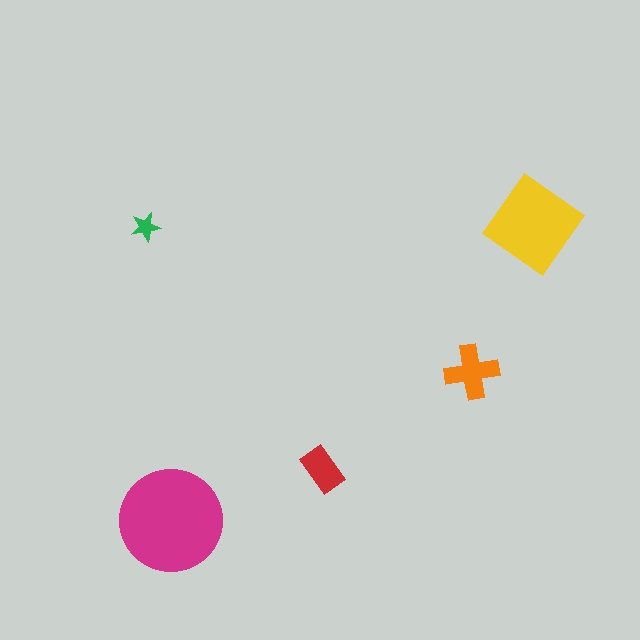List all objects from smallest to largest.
The green star, the red rectangle, the orange cross, the yellow diamond, the magenta circle.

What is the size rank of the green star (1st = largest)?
5th.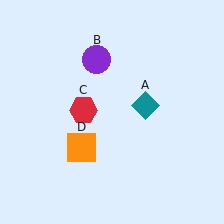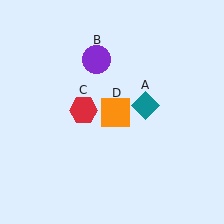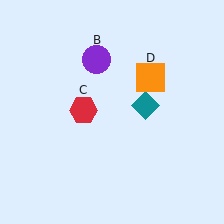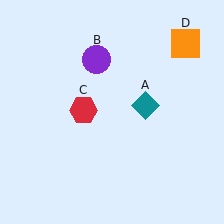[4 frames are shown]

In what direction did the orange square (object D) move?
The orange square (object D) moved up and to the right.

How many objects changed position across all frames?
1 object changed position: orange square (object D).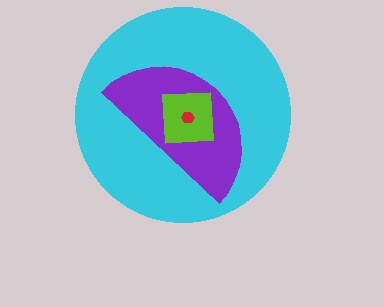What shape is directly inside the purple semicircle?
The lime square.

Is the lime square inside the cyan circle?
Yes.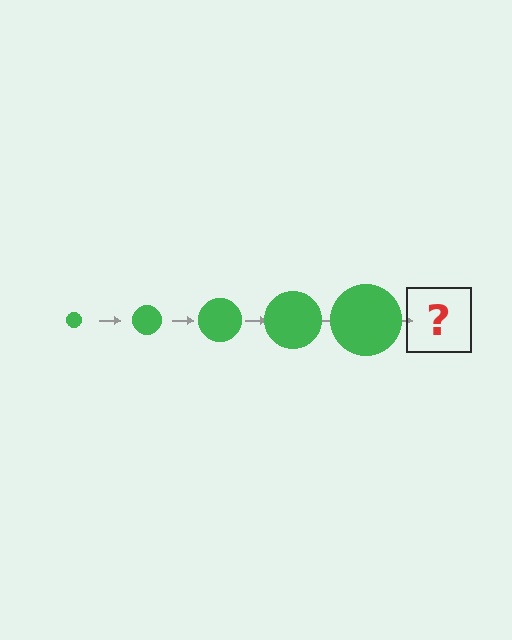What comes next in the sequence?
The next element should be a green circle, larger than the previous one.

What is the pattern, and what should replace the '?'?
The pattern is that the circle gets progressively larger each step. The '?' should be a green circle, larger than the previous one.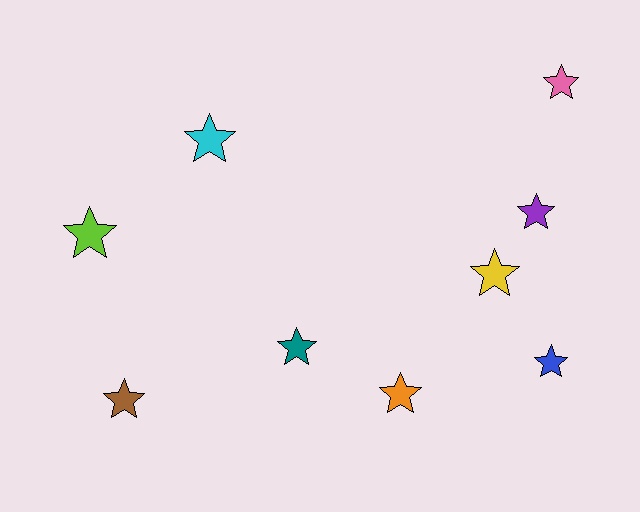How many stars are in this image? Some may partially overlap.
There are 9 stars.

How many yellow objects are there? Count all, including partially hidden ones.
There is 1 yellow object.